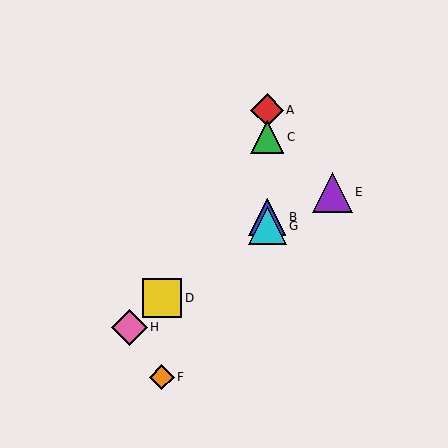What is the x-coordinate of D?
Object D is at x≈162.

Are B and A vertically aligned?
Yes, both are at x≈267.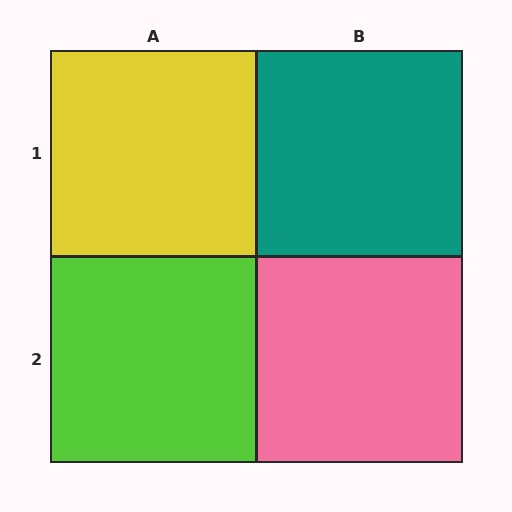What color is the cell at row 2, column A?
Lime.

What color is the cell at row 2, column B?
Pink.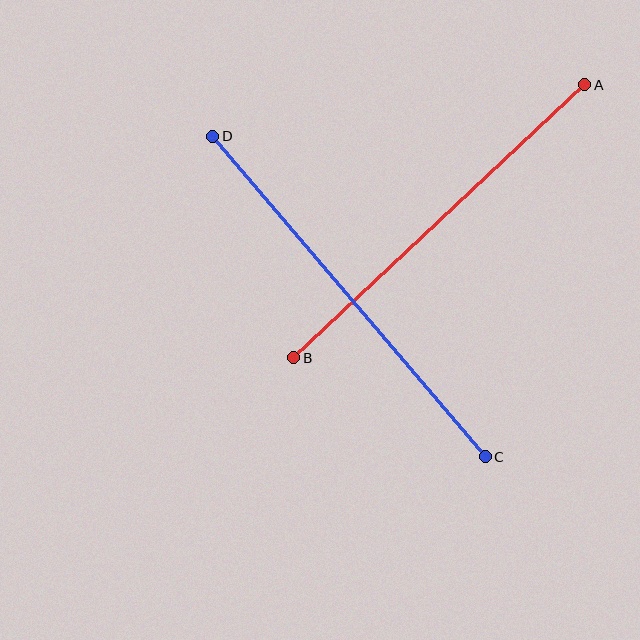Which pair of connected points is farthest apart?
Points C and D are farthest apart.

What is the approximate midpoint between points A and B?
The midpoint is at approximately (439, 221) pixels.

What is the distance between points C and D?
The distance is approximately 421 pixels.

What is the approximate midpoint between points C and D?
The midpoint is at approximately (349, 297) pixels.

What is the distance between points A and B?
The distance is approximately 399 pixels.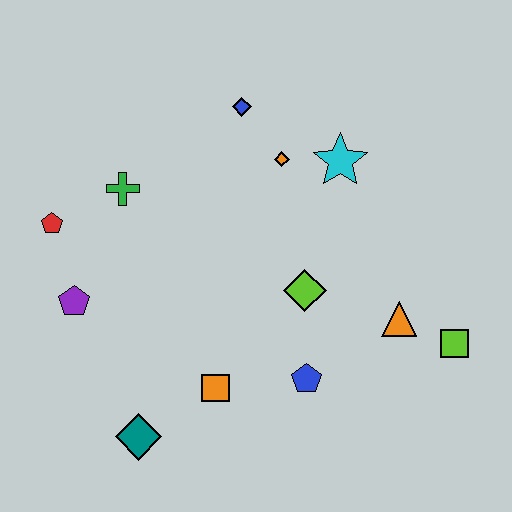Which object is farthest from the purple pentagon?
The lime square is farthest from the purple pentagon.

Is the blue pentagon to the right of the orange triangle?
No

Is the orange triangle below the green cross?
Yes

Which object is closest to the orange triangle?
The lime square is closest to the orange triangle.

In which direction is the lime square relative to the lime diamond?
The lime square is to the right of the lime diamond.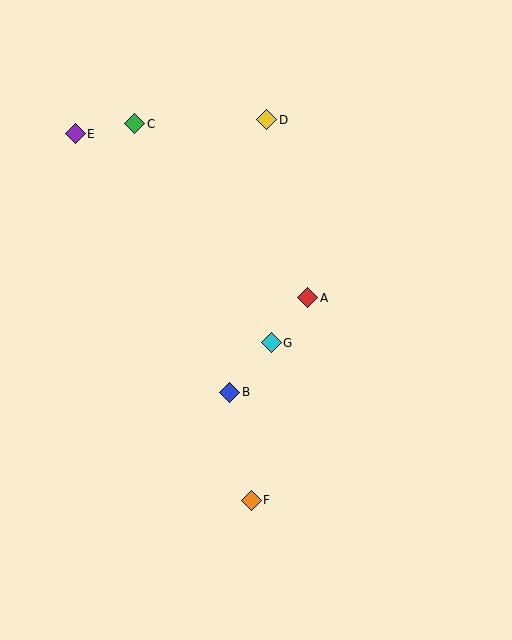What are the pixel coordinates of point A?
Point A is at (308, 298).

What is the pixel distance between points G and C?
The distance between G and C is 258 pixels.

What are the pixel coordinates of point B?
Point B is at (230, 392).